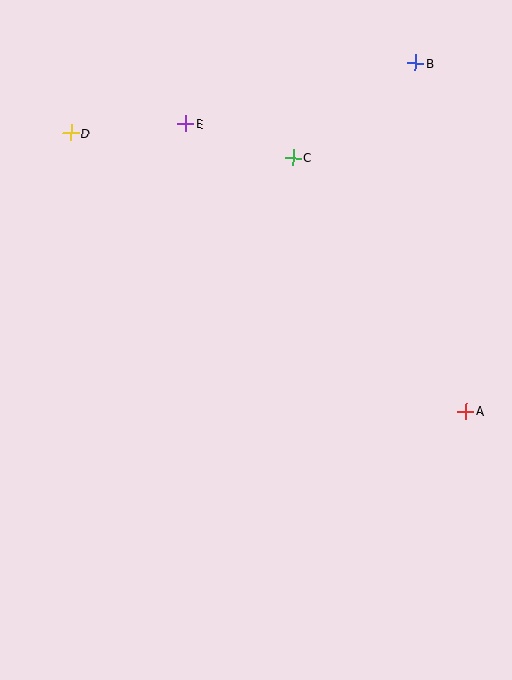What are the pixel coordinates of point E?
Point E is at (186, 124).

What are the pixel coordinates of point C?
Point C is at (293, 158).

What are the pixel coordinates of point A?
Point A is at (466, 411).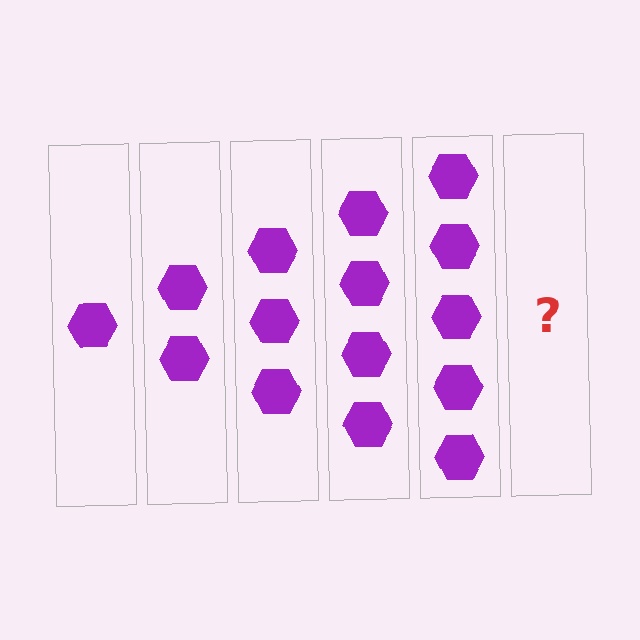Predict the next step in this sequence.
The next step is 6 hexagons.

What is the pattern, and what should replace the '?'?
The pattern is that each step adds one more hexagon. The '?' should be 6 hexagons.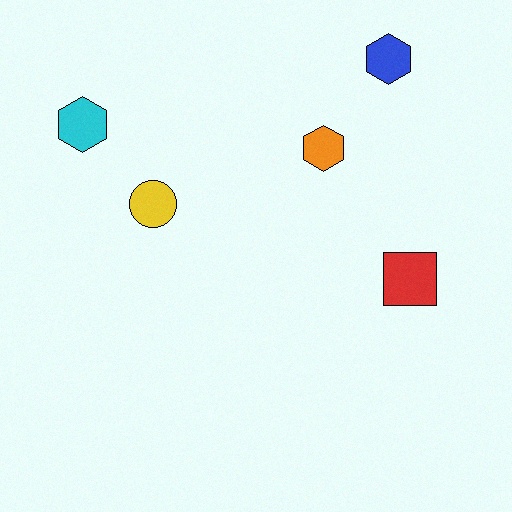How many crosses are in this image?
There are no crosses.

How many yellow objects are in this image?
There is 1 yellow object.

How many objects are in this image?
There are 5 objects.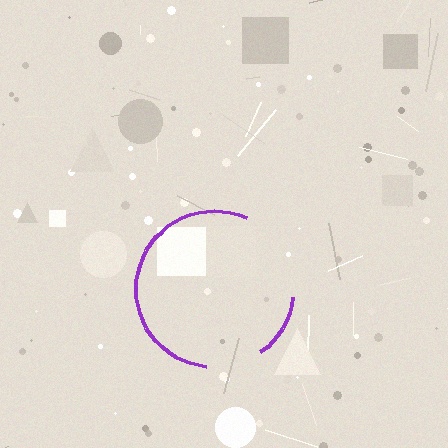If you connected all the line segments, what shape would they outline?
They would outline a circle.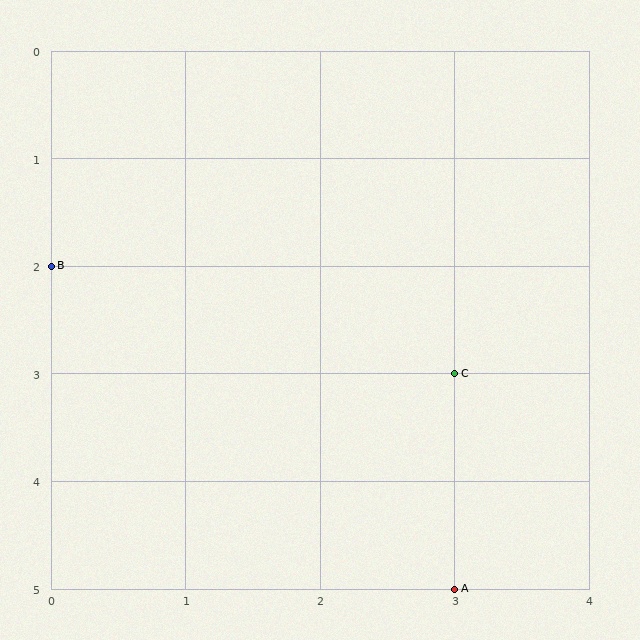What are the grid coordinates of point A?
Point A is at grid coordinates (3, 5).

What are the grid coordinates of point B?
Point B is at grid coordinates (0, 2).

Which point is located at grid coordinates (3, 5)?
Point A is at (3, 5).